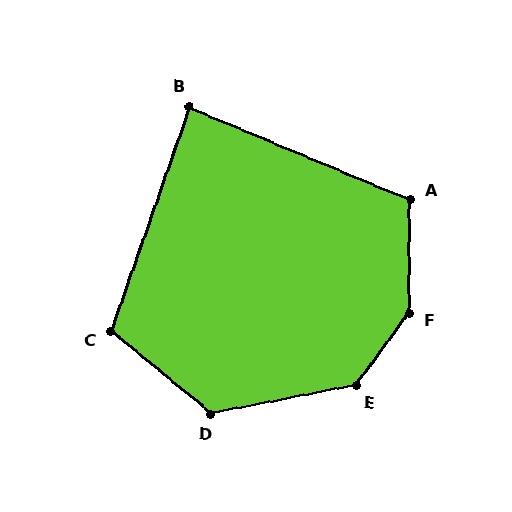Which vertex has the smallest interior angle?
B, at approximately 87 degrees.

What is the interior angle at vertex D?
Approximately 130 degrees (obtuse).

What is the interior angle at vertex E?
Approximately 137 degrees (obtuse).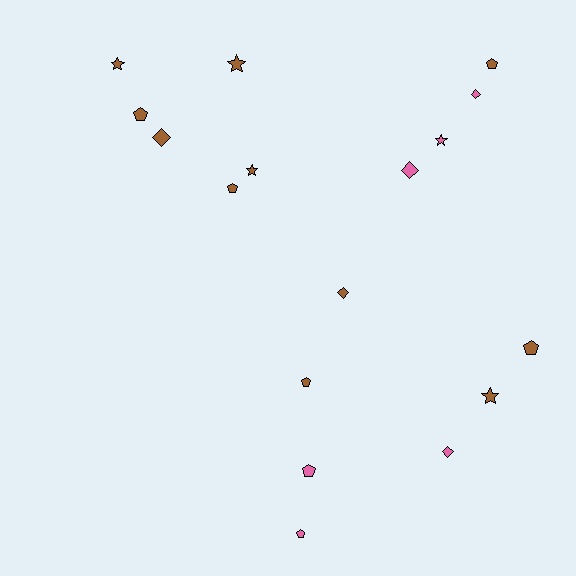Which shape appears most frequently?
Pentagon, with 7 objects.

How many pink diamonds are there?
There are 3 pink diamonds.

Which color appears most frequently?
Brown, with 11 objects.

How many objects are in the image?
There are 17 objects.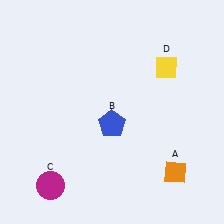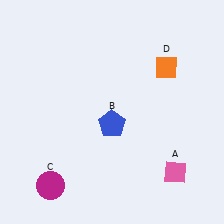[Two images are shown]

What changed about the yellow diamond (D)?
In Image 1, D is yellow. In Image 2, it changed to orange.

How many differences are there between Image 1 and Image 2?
There are 2 differences between the two images.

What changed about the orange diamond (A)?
In Image 1, A is orange. In Image 2, it changed to pink.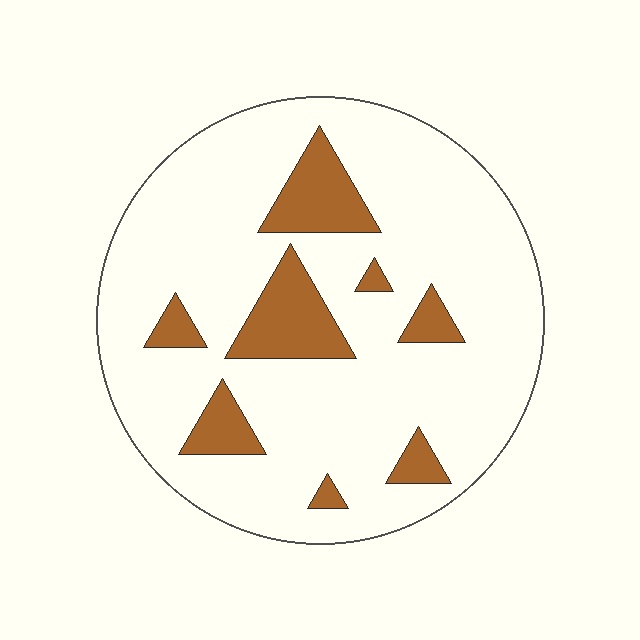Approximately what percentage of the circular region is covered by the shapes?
Approximately 15%.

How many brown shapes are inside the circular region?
8.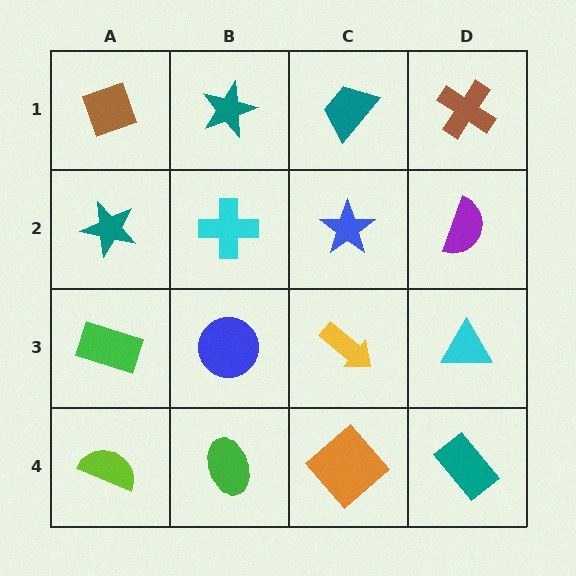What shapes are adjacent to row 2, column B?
A teal star (row 1, column B), a blue circle (row 3, column B), a teal star (row 2, column A), a blue star (row 2, column C).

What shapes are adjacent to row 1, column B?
A cyan cross (row 2, column B), a brown diamond (row 1, column A), a teal trapezoid (row 1, column C).